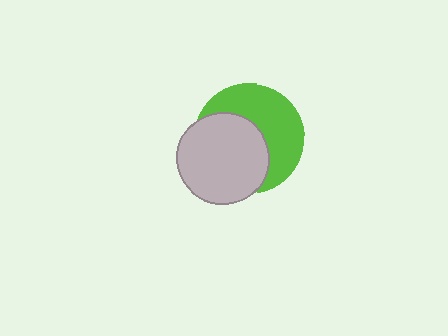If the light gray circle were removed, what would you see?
You would see the complete lime circle.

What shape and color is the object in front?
The object in front is a light gray circle.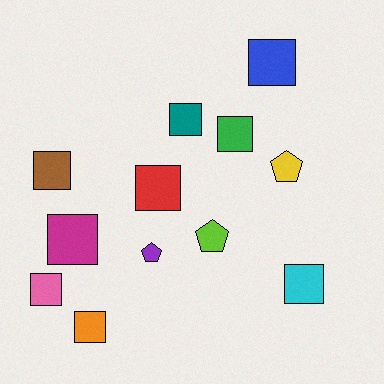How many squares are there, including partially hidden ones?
There are 9 squares.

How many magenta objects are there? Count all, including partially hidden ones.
There is 1 magenta object.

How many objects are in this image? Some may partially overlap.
There are 12 objects.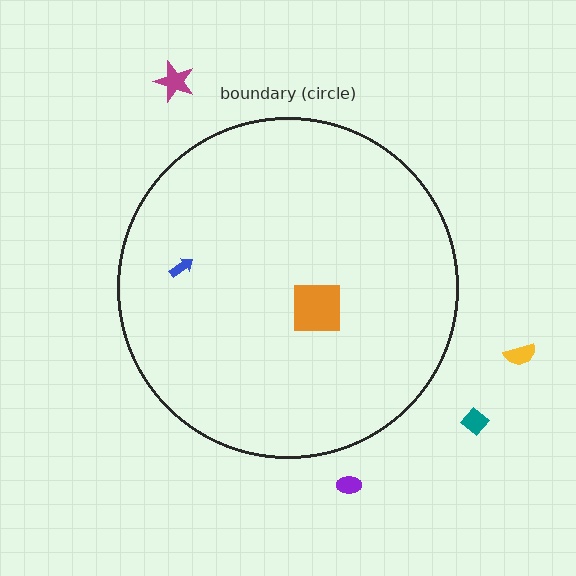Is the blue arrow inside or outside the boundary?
Inside.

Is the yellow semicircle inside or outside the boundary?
Outside.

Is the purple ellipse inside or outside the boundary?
Outside.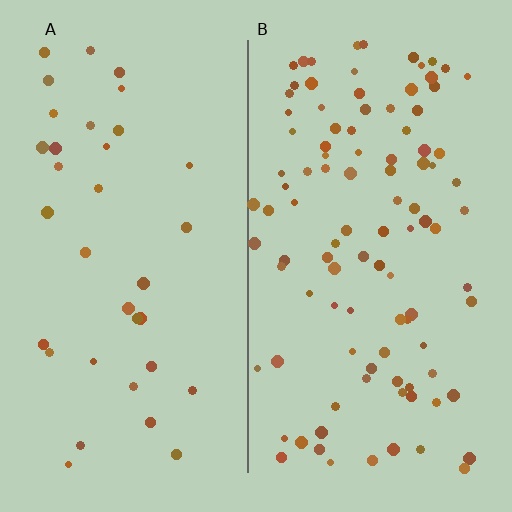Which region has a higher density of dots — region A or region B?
B (the right).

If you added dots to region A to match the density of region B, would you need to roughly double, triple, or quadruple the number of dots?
Approximately triple.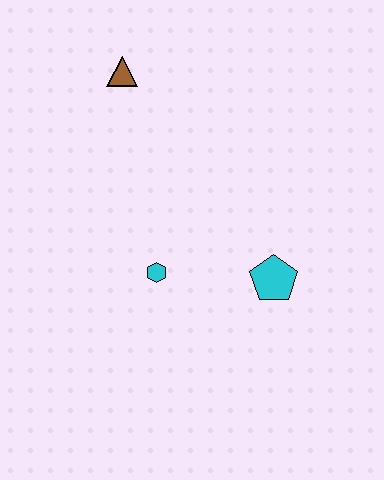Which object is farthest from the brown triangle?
The cyan pentagon is farthest from the brown triangle.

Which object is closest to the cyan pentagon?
The cyan hexagon is closest to the cyan pentagon.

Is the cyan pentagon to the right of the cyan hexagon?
Yes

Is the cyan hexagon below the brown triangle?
Yes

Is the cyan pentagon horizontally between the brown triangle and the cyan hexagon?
No